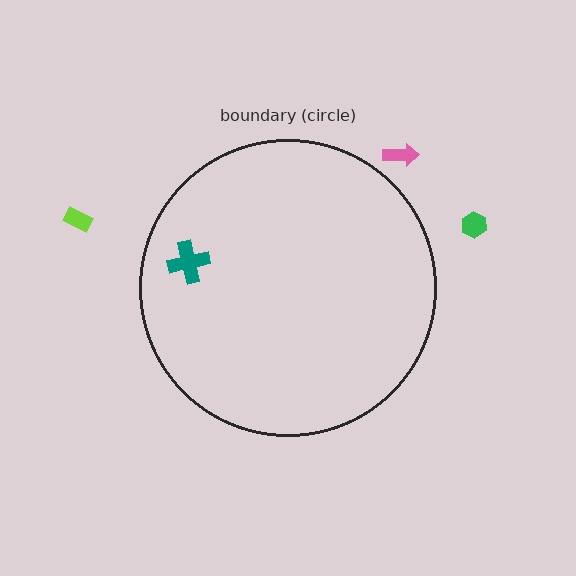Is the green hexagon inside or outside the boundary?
Outside.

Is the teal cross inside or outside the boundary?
Inside.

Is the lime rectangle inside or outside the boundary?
Outside.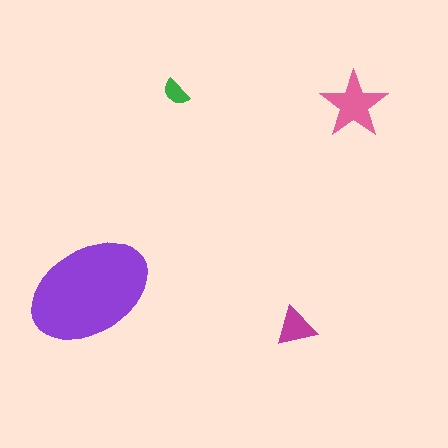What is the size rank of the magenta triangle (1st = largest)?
3rd.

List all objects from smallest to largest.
The green semicircle, the magenta triangle, the pink star, the purple ellipse.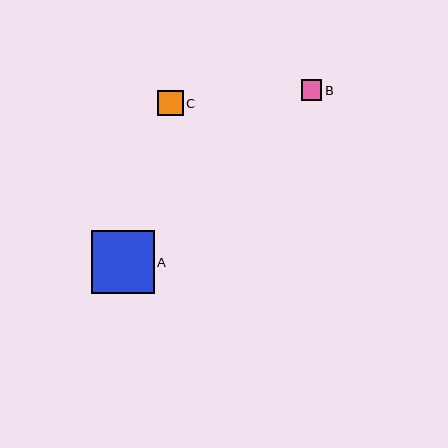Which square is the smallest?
Square B is the smallest with a size of approximately 21 pixels.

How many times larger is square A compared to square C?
Square A is approximately 2.5 times the size of square C.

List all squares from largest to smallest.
From largest to smallest: A, C, B.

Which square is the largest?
Square A is the largest with a size of approximately 63 pixels.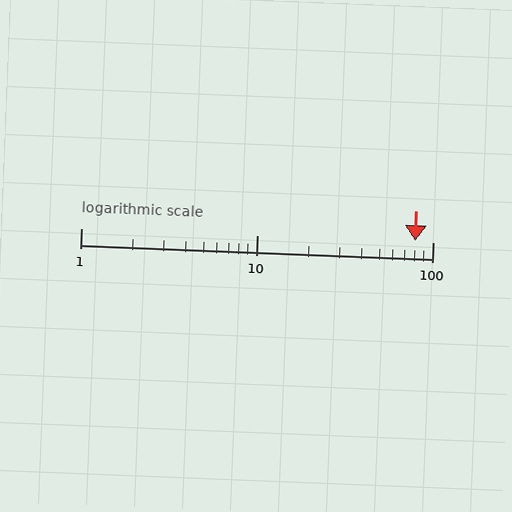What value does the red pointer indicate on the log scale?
The pointer indicates approximately 80.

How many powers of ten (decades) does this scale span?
The scale spans 2 decades, from 1 to 100.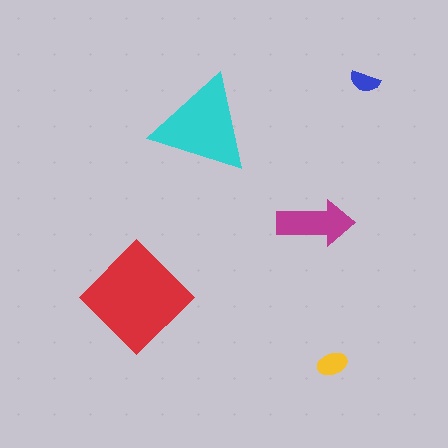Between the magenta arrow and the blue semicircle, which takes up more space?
The magenta arrow.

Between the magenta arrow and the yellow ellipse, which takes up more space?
The magenta arrow.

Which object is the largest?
The red diamond.